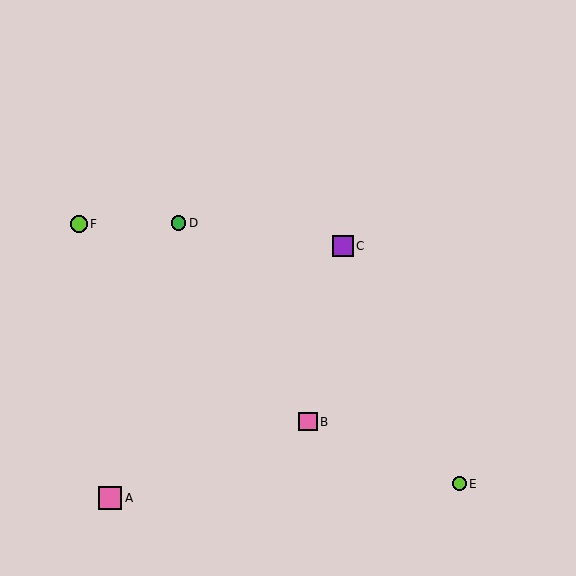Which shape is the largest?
The pink square (labeled A) is the largest.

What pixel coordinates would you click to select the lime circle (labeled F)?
Click at (79, 224) to select the lime circle F.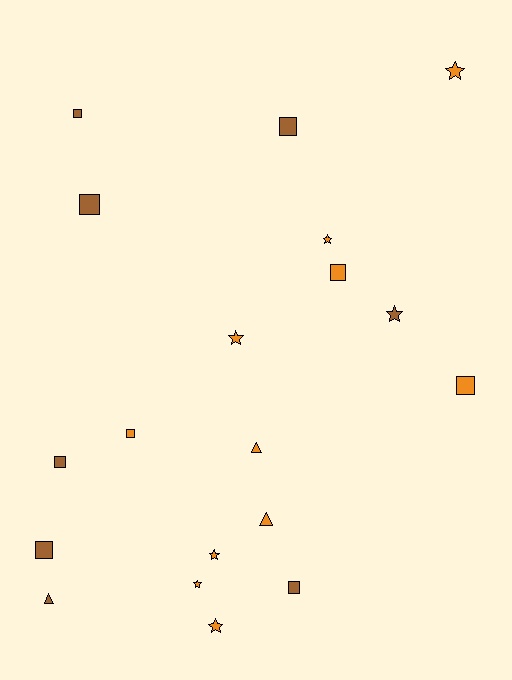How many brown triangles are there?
There is 1 brown triangle.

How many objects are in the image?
There are 19 objects.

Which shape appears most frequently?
Square, with 9 objects.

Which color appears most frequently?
Orange, with 11 objects.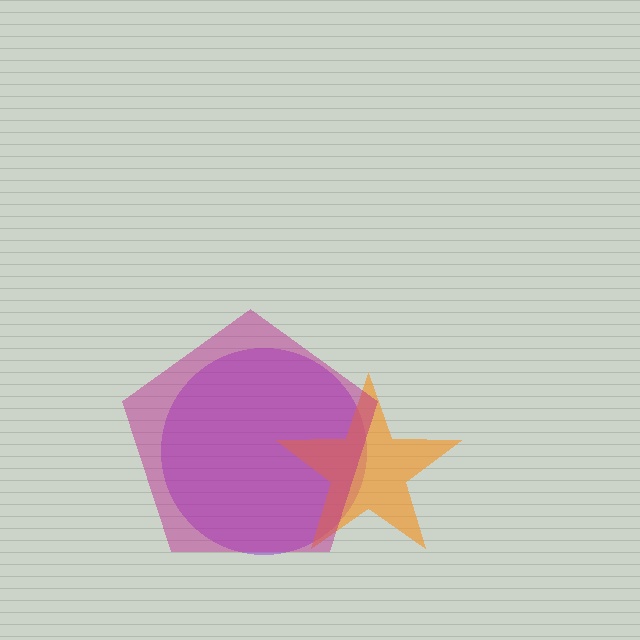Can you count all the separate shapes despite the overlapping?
Yes, there are 3 separate shapes.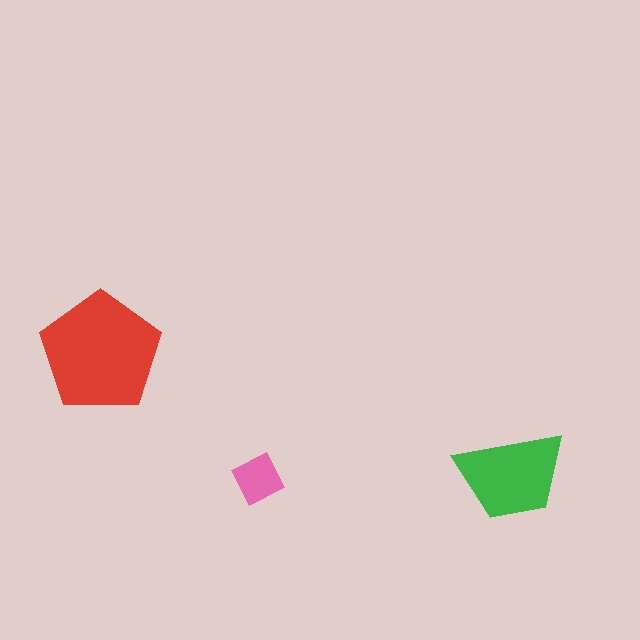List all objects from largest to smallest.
The red pentagon, the green trapezoid, the pink diamond.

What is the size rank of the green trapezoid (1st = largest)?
2nd.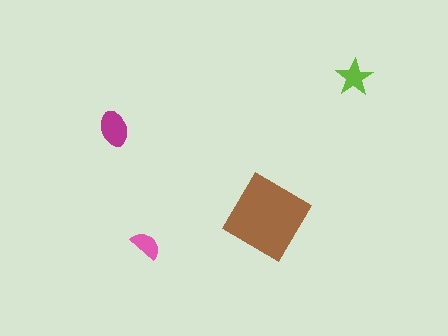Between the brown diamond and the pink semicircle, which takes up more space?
The brown diamond.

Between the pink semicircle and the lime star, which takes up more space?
The lime star.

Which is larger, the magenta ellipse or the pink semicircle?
The magenta ellipse.